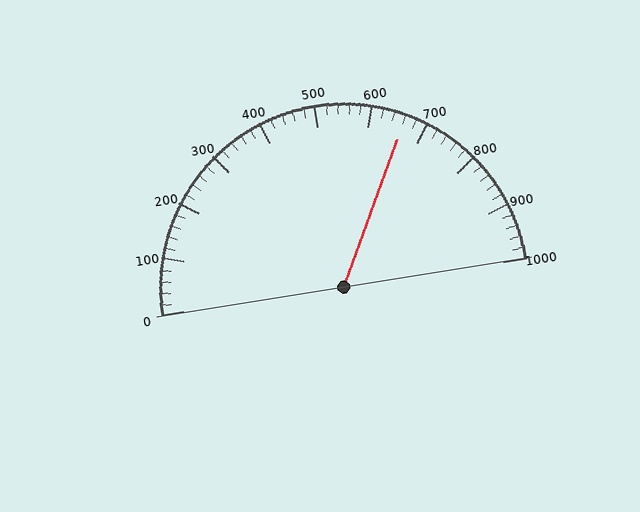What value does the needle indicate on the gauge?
The needle indicates approximately 660.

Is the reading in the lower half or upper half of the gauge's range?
The reading is in the upper half of the range (0 to 1000).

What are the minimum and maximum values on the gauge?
The gauge ranges from 0 to 1000.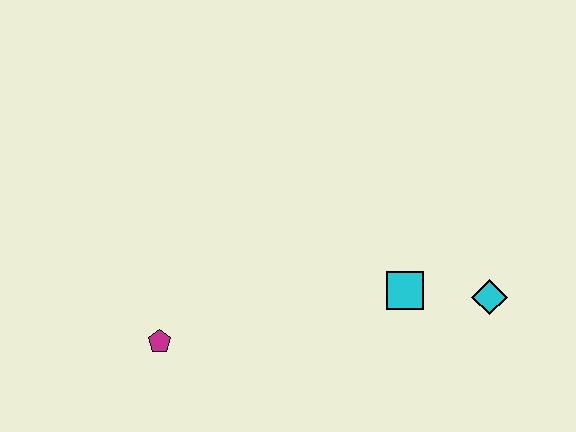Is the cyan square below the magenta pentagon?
No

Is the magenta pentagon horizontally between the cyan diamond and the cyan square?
No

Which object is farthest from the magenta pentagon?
The cyan diamond is farthest from the magenta pentagon.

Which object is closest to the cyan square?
The cyan diamond is closest to the cyan square.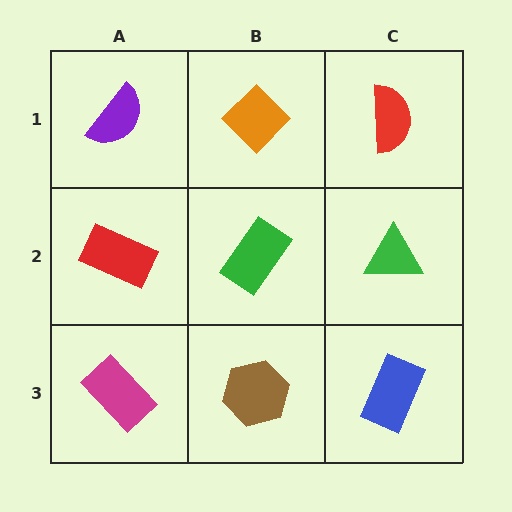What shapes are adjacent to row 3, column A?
A red rectangle (row 2, column A), a brown hexagon (row 3, column B).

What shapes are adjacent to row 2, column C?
A red semicircle (row 1, column C), a blue rectangle (row 3, column C), a green rectangle (row 2, column B).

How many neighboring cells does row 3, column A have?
2.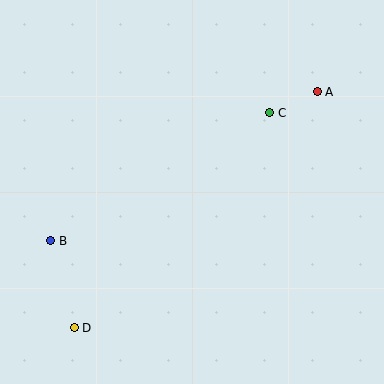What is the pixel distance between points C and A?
The distance between C and A is 52 pixels.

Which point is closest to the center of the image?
Point C at (270, 113) is closest to the center.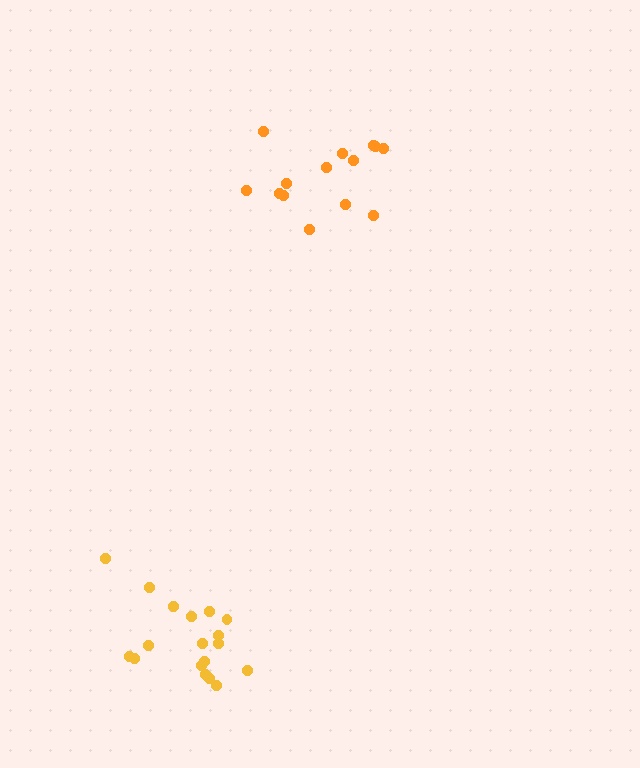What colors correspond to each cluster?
The clusters are colored: orange, yellow.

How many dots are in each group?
Group 1: 14 dots, Group 2: 18 dots (32 total).